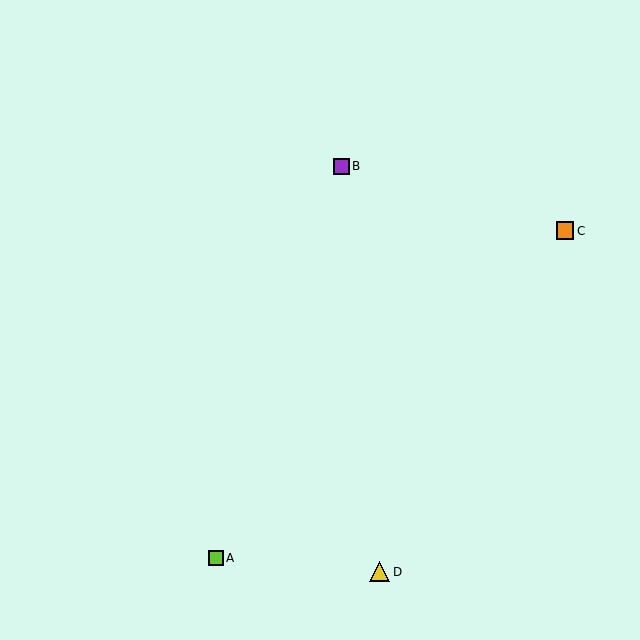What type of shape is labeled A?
Shape A is a lime square.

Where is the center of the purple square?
The center of the purple square is at (341, 166).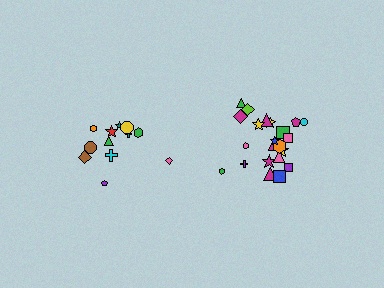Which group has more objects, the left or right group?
The right group.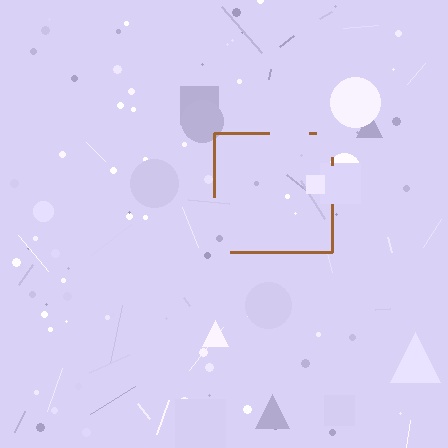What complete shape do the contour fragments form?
The contour fragments form a square.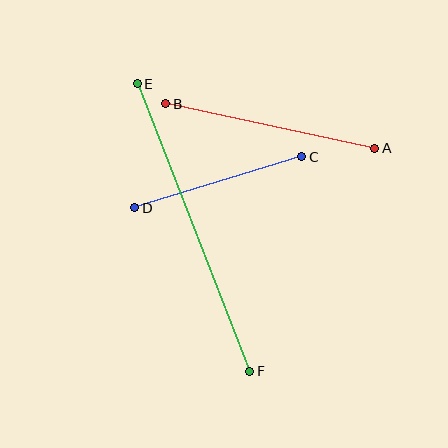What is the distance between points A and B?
The distance is approximately 213 pixels.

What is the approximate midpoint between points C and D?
The midpoint is at approximately (218, 182) pixels.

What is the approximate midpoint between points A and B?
The midpoint is at approximately (270, 126) pixels.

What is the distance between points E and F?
The distance is approximately 309 pixels.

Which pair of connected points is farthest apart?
Points E and F are farthest apart.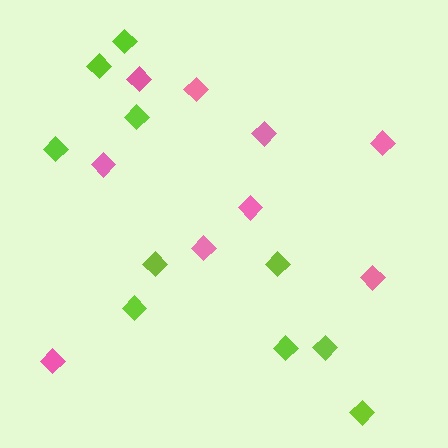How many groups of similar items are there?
There are 2 groups: one group of lime diamonds (10) and one group of pink diamonds (9).